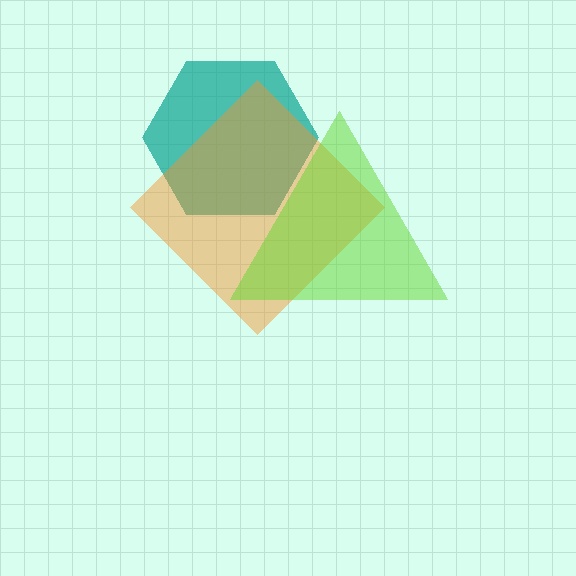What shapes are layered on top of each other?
The layered shapes are: a teal hexagon, an orange diamond, a lime triangle.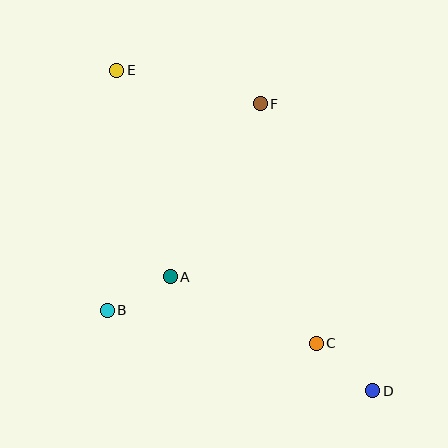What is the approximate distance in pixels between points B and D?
The distance between B and D is approximately 278 pixels.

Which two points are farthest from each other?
Points D and E are farthest from each other.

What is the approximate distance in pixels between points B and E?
The distance between B and E is approximately 241 pixels.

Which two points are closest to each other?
Points A and B are closest to each other.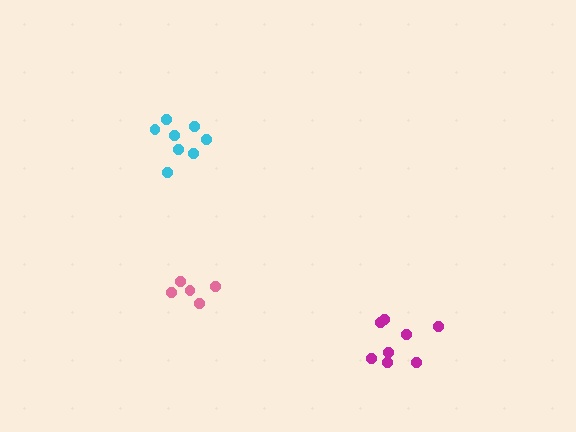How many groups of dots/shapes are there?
There are 3 groups.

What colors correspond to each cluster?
The clusters are colored: pink, cyan, magenta.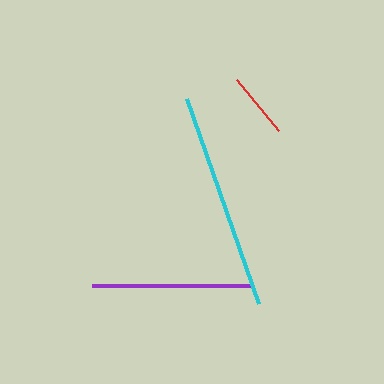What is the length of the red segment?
The red segment is approximately 65 pixels long.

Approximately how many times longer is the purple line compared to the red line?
The purple line is approximately 2.4 times the length of the red line.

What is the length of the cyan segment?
The cyan segment is approximately 217 pixels long.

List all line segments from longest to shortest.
From longest to shortest: cyan, purple, red.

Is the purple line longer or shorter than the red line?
The purple line is longer than the red line.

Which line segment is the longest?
The cyan line is the longest at approximately 217 pixels.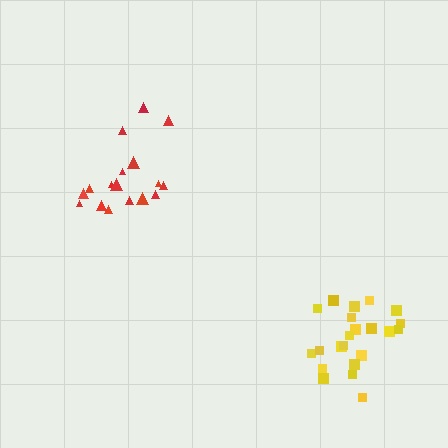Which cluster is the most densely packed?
Yellow.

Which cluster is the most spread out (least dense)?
Red.